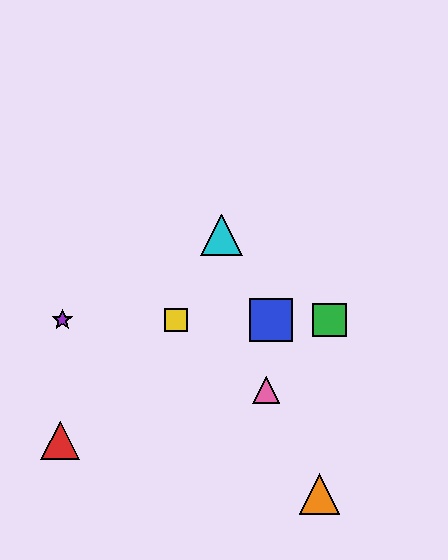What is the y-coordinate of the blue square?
The blue square is at y≈320.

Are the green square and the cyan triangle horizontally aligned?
No, the green square is at y≈320 and the cyan triangle is at y≈235.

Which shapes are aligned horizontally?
The blue square, the green square, the yellow square, the purple star are aligned horizontally.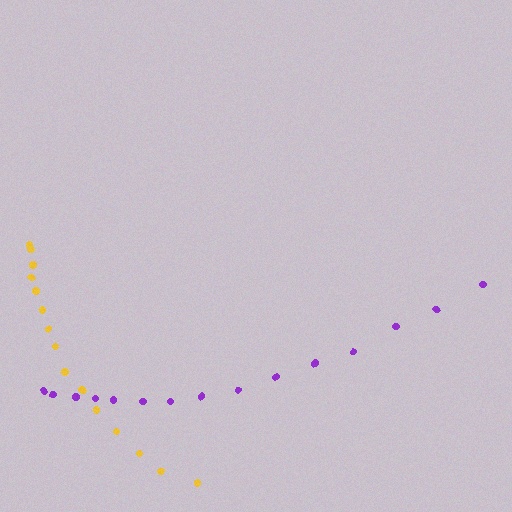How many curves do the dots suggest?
There are 2 distinct paths.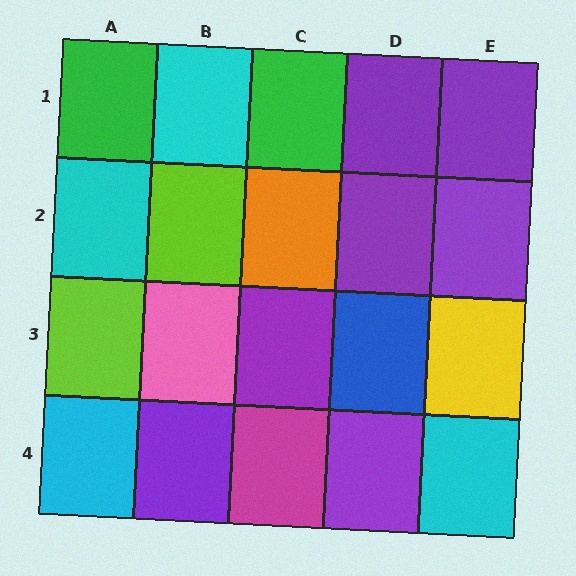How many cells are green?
2 cells are green.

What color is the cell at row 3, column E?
Yellow.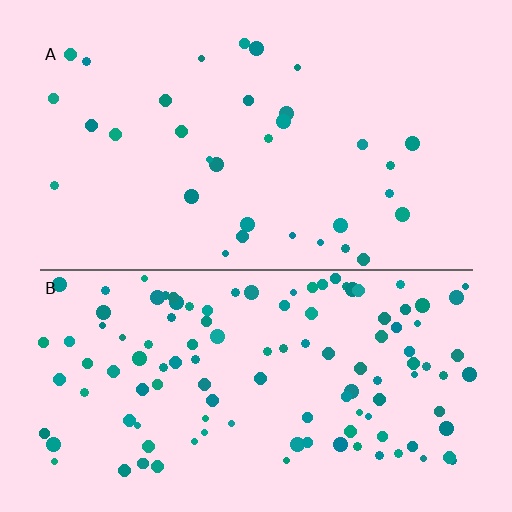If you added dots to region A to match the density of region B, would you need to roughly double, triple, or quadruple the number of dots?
Approximately quadruple.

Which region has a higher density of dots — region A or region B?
B (the bottom).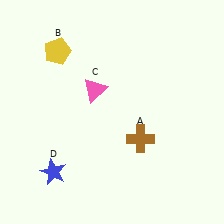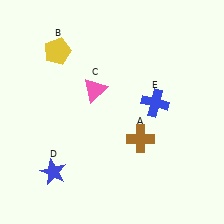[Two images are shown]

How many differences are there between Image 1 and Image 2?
There is 1 difference between the two images.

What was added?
A blue cross (E) was added in Image 2.